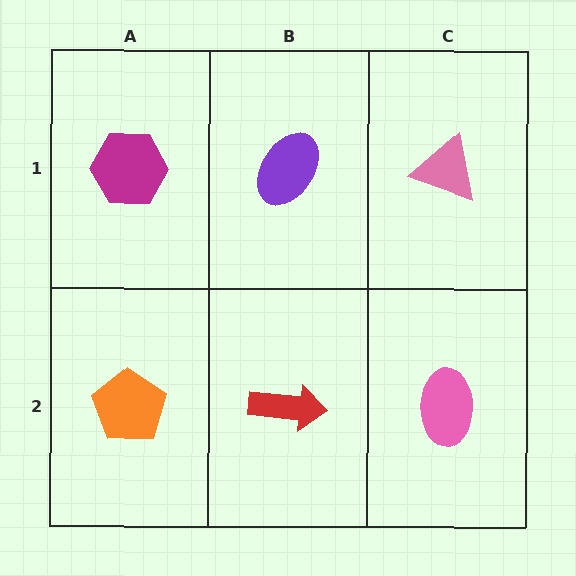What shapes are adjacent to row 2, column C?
A pink triangle (row 1, column C), a red arrow (row 2, column B).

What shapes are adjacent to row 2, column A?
A magenta hexagon (row 1, column A), a red arrow (row 2, column B).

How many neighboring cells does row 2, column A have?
2.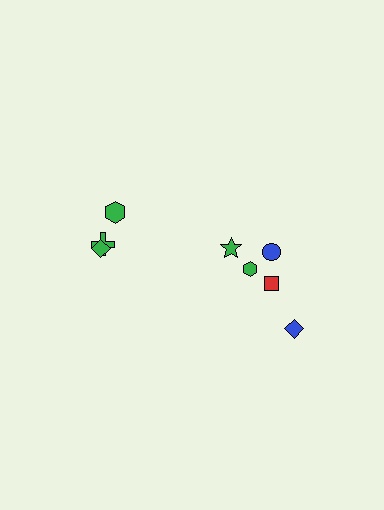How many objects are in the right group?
There are 5 objects.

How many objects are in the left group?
There are 3 objects.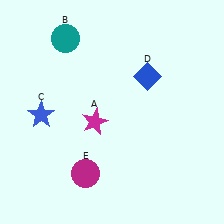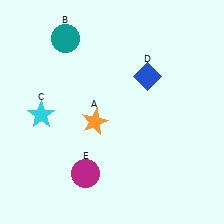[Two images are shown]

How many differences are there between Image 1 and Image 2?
There are 2 differences between the two images.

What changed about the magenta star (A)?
In Image 1, A is magenta. In Image 2, it changed to orange.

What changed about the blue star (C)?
In Image 1, C is blue. In Image 2, it changed to cyan.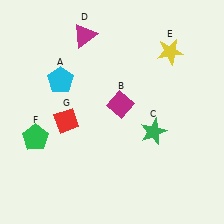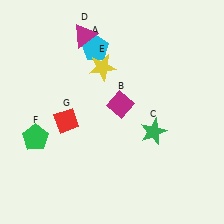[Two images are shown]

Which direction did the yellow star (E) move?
The yellow star (E) moved left.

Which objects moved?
The objects that moved are: the cyan pentagon (A), the yellow star (E).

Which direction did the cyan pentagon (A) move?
The cyan pentagon (A) moved right.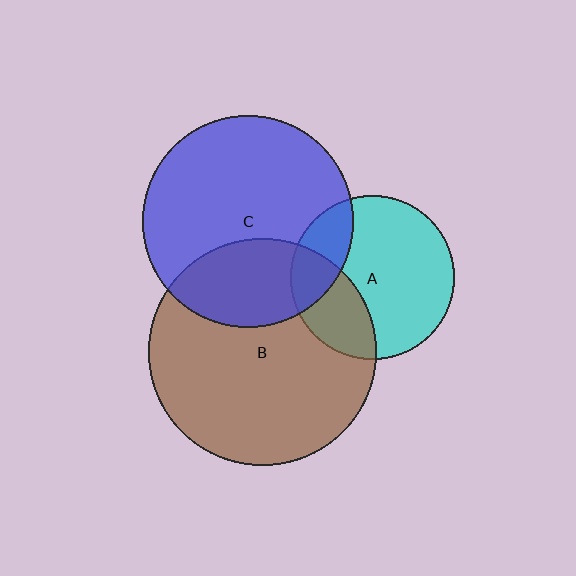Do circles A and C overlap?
Yes.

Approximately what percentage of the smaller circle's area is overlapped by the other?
Approximately 20%.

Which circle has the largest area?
Circle B (brown).